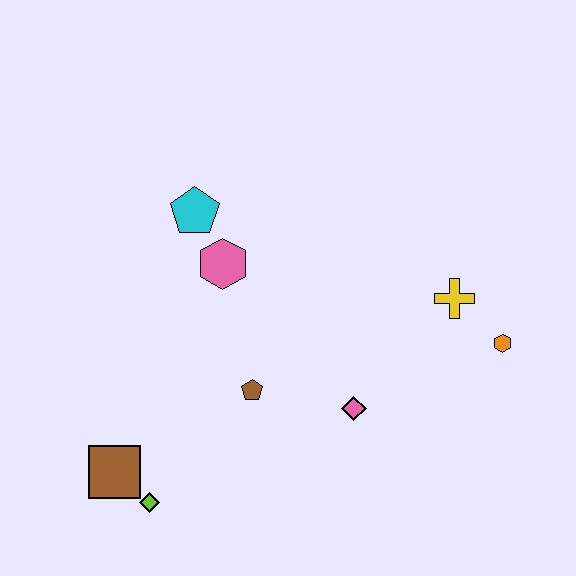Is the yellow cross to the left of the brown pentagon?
No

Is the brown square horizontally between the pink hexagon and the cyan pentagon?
No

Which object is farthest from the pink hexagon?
The orange hexagon is farthest from the pink hexagon.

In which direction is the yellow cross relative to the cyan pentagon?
The yellow cross is to the right of the cyan pentagon.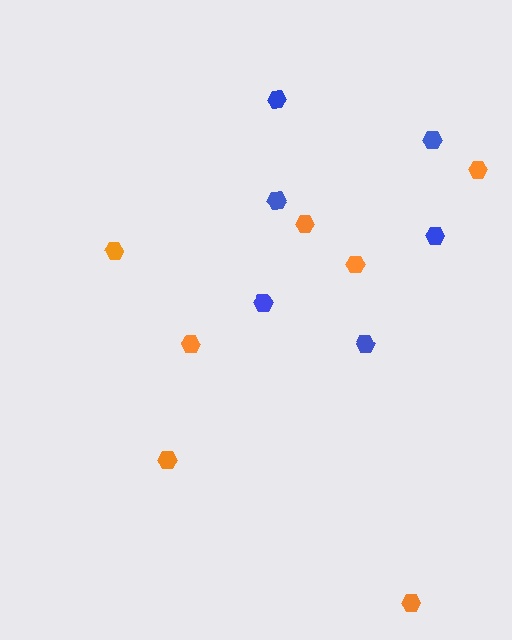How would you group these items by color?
There are 2 groups: one group of orange hexagons (7) and one group of blue hexagons (6).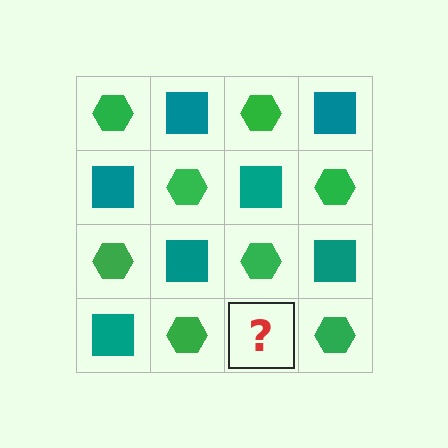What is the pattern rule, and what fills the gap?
The rule is that it alternates green hexagon and teal square in a checkerboard pattern. The gap should be filled with a teal square.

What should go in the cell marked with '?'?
The missing cell should contain a teal square.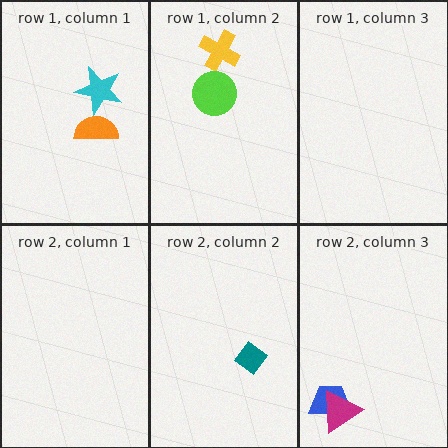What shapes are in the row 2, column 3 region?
The blue trapezoid, the magenta triangle.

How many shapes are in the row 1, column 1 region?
2.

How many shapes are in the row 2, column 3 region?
2.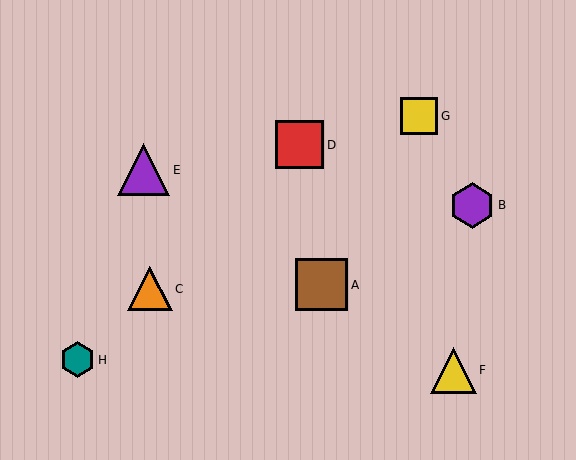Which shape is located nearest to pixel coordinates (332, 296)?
The brown square (labeled A) at (322, 285) is nearest to that location.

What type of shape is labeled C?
Shape C is an orange triangle.